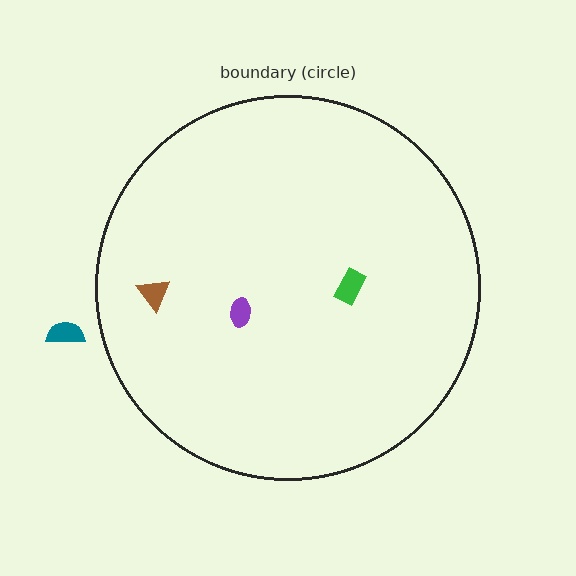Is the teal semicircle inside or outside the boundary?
Outside.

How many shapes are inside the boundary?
3 inside, 1 outside.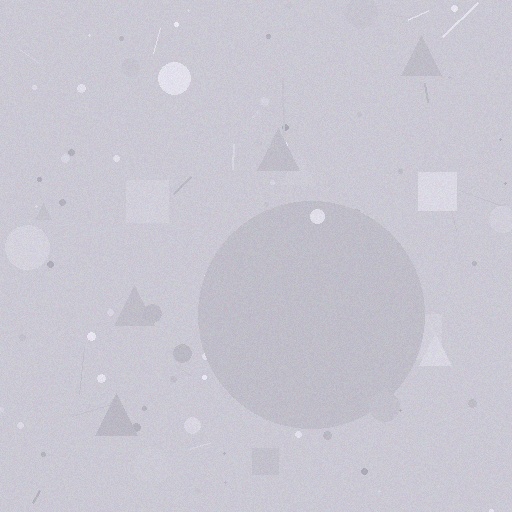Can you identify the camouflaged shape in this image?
The camouflaged shape is a circle.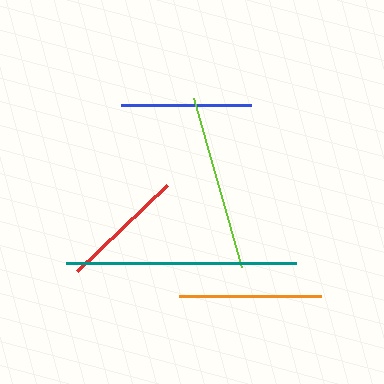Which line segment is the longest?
The teal line is the longest at approximately 231 pixels.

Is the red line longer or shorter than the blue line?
The blue line is longer than the red line.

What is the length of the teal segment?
The teal segment is approximately 231 pixels long.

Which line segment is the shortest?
The red line is the shortest at approximately 124 pixels.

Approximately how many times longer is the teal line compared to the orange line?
The teal line is approximately 1.6 times the length of the orange line.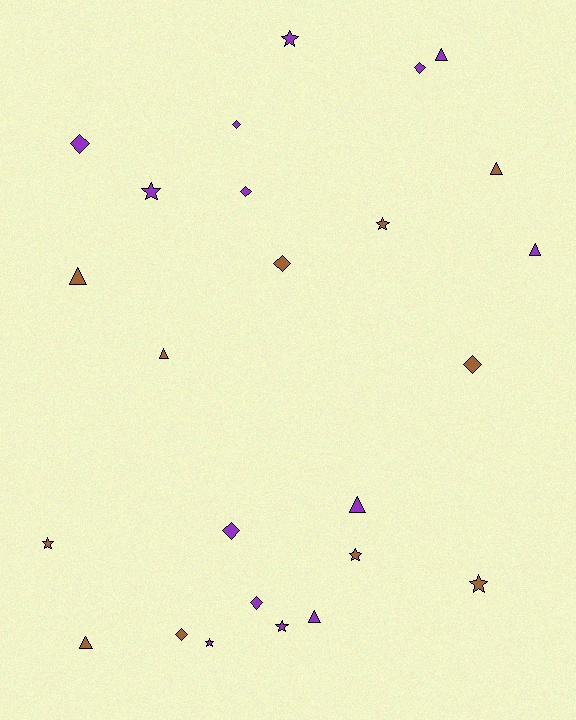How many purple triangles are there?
There are 4 purple triangles.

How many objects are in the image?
There are 25 objects.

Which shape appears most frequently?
Diamond, with 9 objects.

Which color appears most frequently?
Purple, with 14 objects.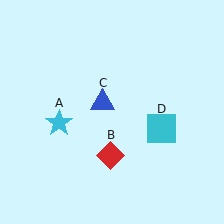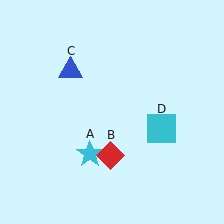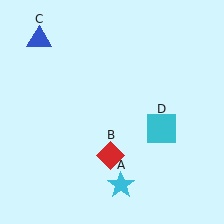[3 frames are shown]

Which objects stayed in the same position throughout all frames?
Red diamond (object B) and cyan square (object D) remained stationary.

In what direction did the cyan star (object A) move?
The cyan star (object A) moved down and to the right.